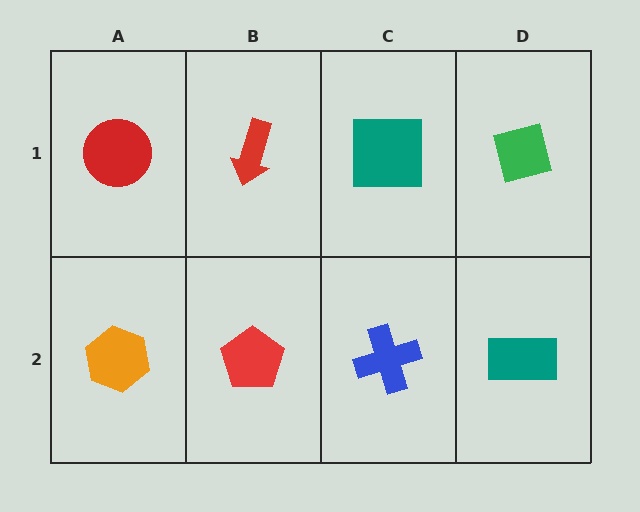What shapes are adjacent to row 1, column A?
An orange hexagon (row 2, column A), a red arrow (row 1, column B).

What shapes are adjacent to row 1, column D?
A teal rectangle (row 2, column D), a teal square (row 1, column C).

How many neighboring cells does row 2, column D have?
2.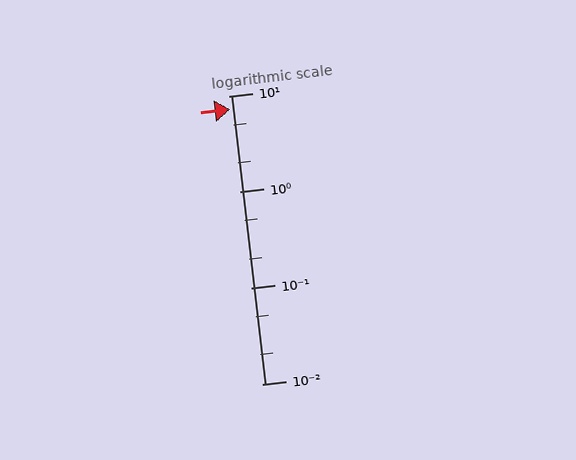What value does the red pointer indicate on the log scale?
The pointer indicates approximately 7.2.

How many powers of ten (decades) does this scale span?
The scale spans 3 decades, from 0.01 to 10.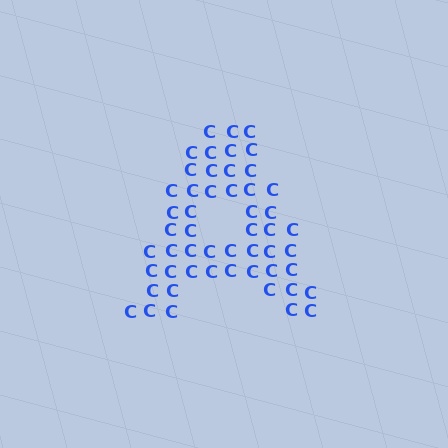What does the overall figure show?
The overall figure shows the letter A.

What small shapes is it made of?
It is made of small letter C's.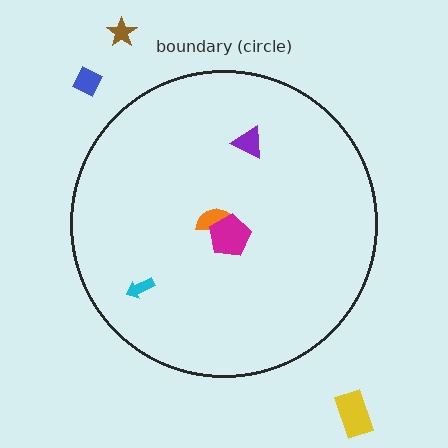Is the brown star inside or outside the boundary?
Outside.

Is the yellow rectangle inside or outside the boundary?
Outside.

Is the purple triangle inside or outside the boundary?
Inside.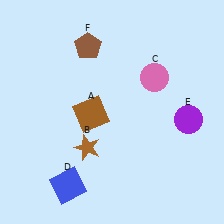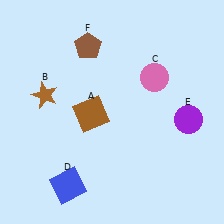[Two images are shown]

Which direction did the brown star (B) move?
The brown star (B) moved up.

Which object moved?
The brown star (B) moved up.